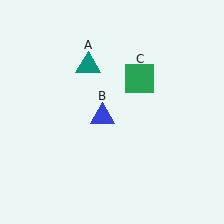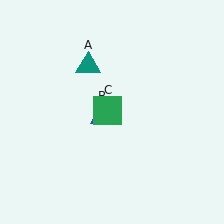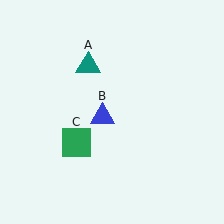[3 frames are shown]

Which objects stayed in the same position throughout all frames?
Teal triangle (object A) and blue triangle (object B) remained stationary.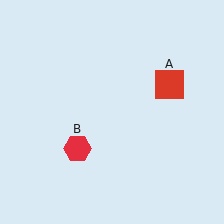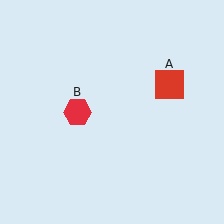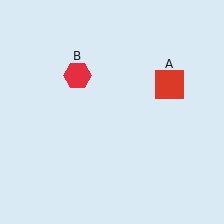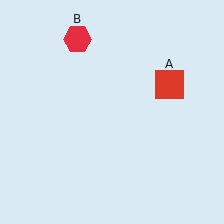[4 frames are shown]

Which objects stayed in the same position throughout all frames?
Red square (object A) remained stationary.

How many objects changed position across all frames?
1 object changed position: red hexagon (object B).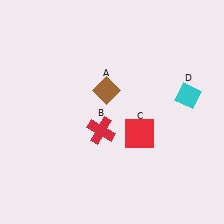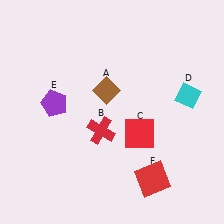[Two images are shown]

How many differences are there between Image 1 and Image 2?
There are 2 differences between the two images.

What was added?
A purple pentagon (E), a red square (F) were added in Image 2.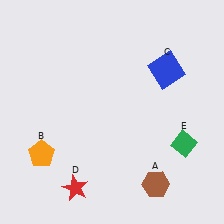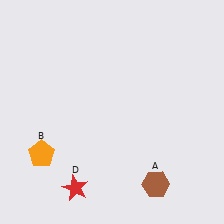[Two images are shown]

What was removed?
The green diamond (E), the blue square (C) were removed in Image 2.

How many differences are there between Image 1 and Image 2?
There are 2 differences between the two images.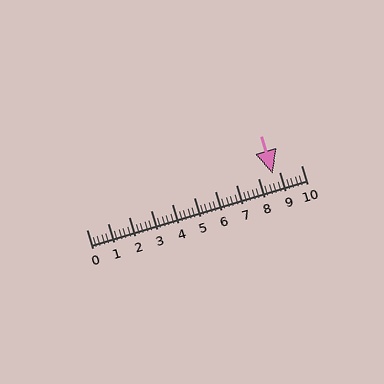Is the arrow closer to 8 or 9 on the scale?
The arrow is closer to 9.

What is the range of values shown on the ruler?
The ruler shows values from 0 to 10.